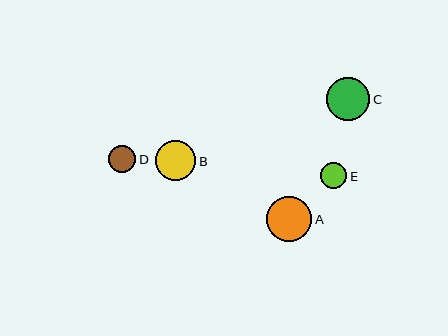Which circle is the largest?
Circle A is the largest with a size of approximately 45 pixels.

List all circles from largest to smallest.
From largest to smallest: A, C, B, D, E.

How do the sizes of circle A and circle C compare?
Circle A and circle C are approximately the same size.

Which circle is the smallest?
Circle E is the smallest with a size of approximately 26 pixels.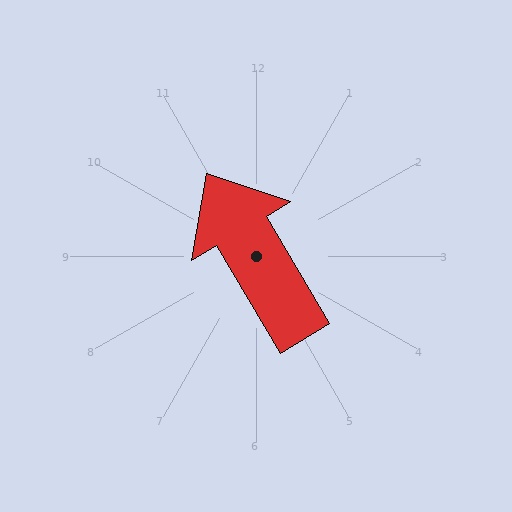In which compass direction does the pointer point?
Northwest.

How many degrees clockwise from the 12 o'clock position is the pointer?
Approximately 329 degrees.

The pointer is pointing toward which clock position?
Roughly 11 o'clock.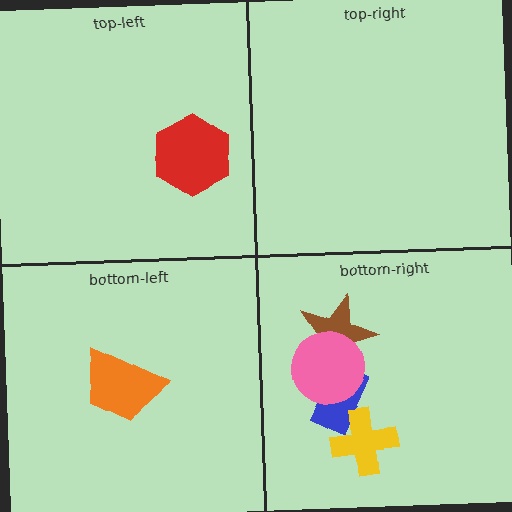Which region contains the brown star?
The bottom-right region.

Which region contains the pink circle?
The bottom-right region.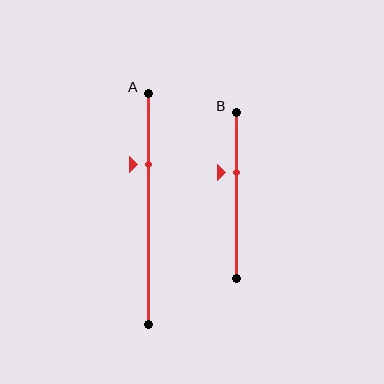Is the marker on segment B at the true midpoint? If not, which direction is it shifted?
No, the marker on segment B is shifted upward by about 14% of the segment length.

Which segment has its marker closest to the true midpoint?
Segment B has its marker closest to the true midpoint.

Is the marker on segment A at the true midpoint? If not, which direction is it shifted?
No, the marker on segment A is shifted upward by about 19% of the segment length.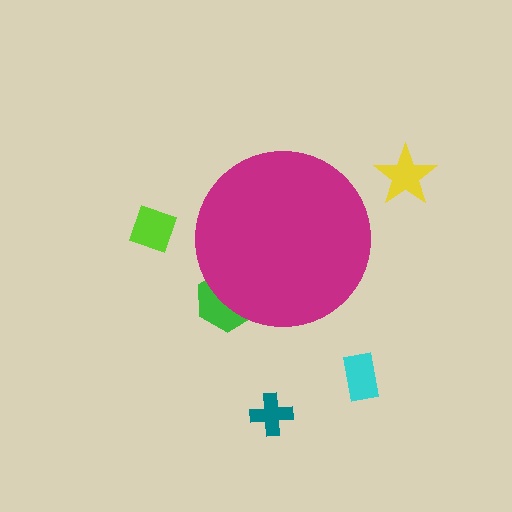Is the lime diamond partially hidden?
No, the lime diamond is fully visible.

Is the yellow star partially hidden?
No, the yellow star is fully visible.